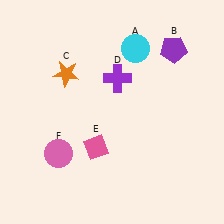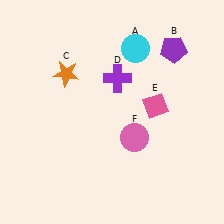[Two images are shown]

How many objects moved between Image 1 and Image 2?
2 objects moved between the two images.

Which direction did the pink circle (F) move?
The pink circle (F) moved right.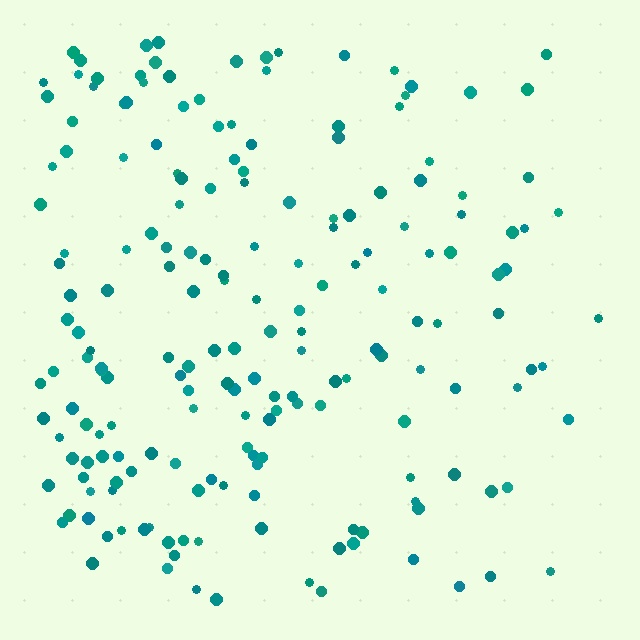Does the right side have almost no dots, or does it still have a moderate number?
Still a moderate number, just noticeably fewer than the left.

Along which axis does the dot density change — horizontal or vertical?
Horizontal.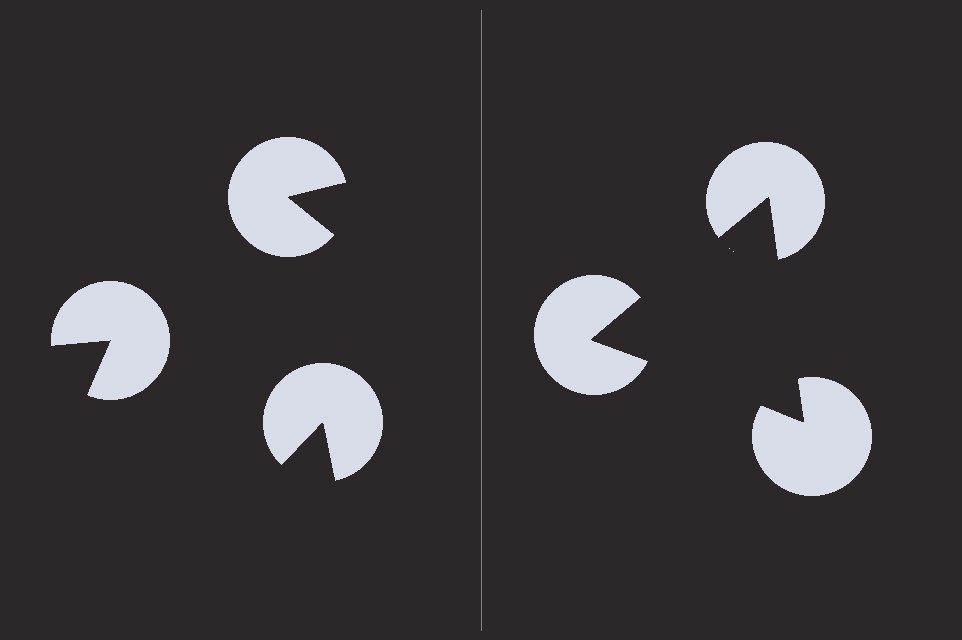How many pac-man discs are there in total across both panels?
6 — 3 on each side.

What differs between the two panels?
The pac-man discs are positioned identically on both sides; only the wedge orientations differ. On the right they align to a triangle; on the left they are misaligned.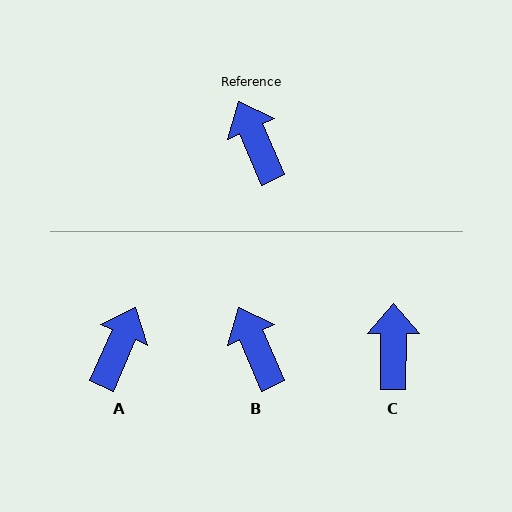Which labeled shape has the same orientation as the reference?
B.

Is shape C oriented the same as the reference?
No, it is off by about 24 degrees.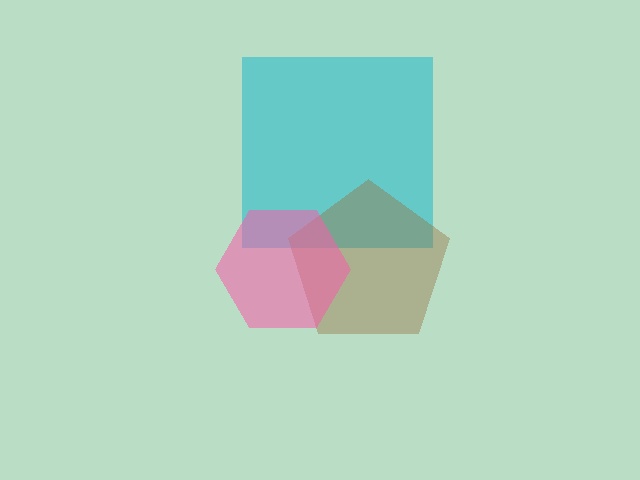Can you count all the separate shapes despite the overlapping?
Yes, there are 3 separate shapes.